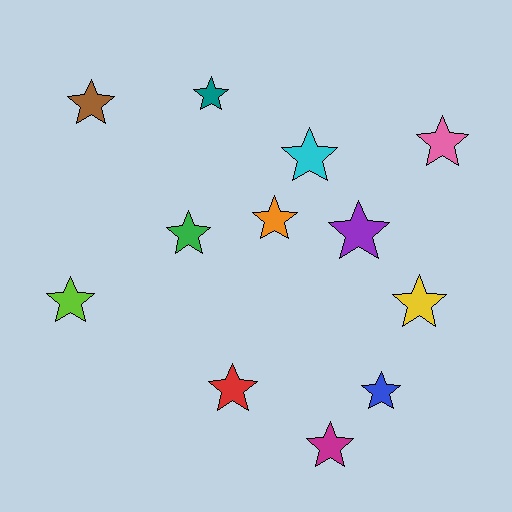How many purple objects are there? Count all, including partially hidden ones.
There is 1 purple object.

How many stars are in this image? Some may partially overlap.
There are 12 stars.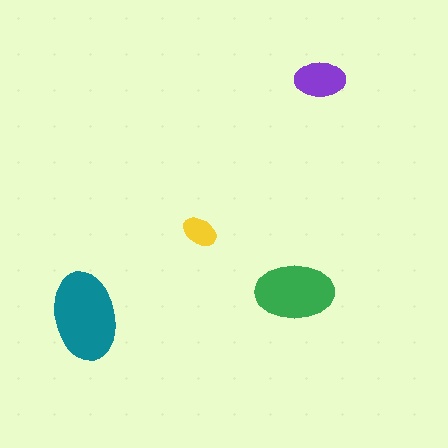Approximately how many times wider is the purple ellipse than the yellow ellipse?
About 1.5 times wider.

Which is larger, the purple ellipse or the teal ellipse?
The teal one.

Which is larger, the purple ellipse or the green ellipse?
The green one.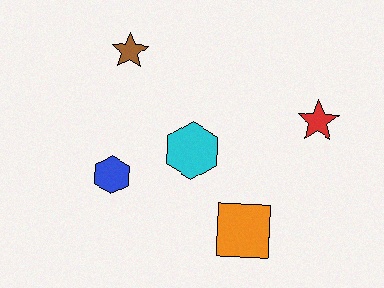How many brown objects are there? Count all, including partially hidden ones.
There is 1 brown object.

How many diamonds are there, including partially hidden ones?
There are no diamonds.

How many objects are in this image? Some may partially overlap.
There are 5 objects.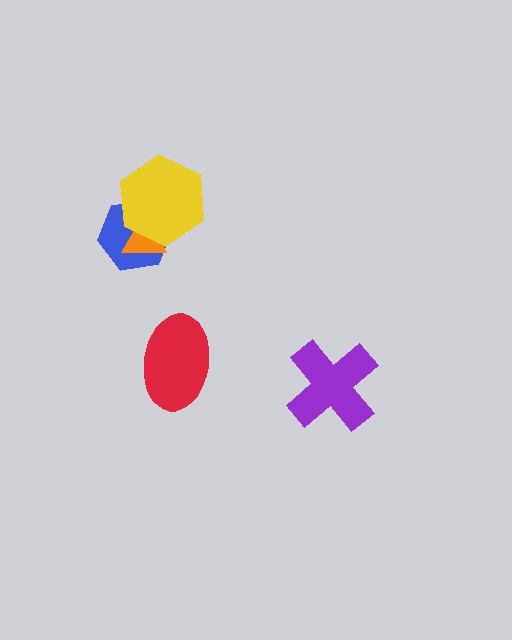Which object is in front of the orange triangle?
The yellow hexagon is in front of the orange triangle.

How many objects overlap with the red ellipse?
0 objects overlap with the red ellipse.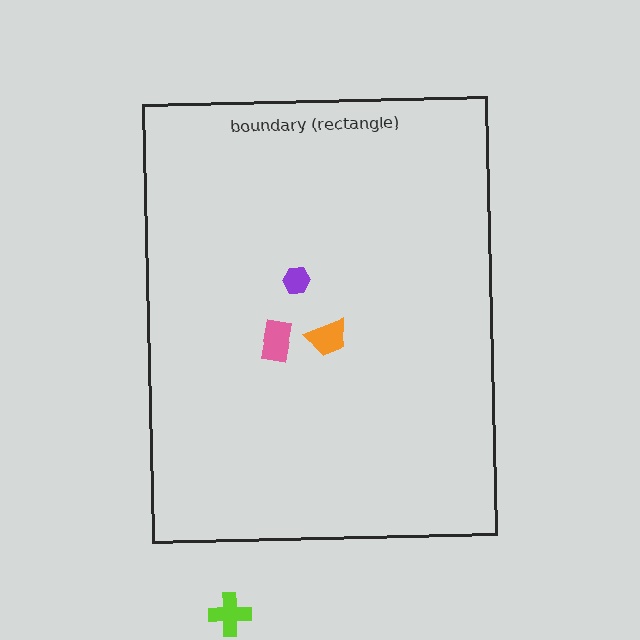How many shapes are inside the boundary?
3 inside, 1 outside.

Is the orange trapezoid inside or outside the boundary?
Inside.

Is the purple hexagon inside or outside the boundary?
Inside.